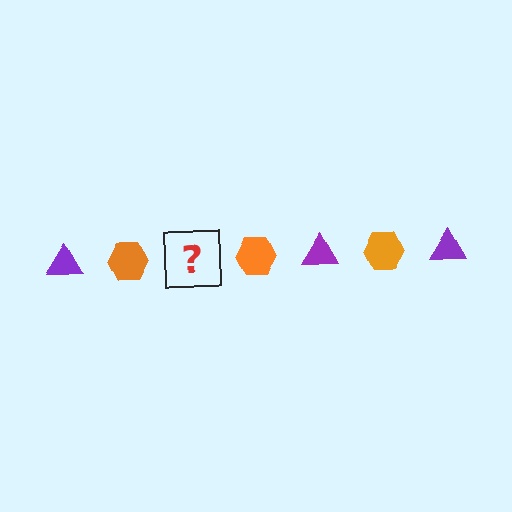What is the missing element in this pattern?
The missing element is a purple triangle.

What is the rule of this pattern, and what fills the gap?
The rule is that the pattern alternates between purple triangle and orange hexagon. The gap should be filled with a purple triangle.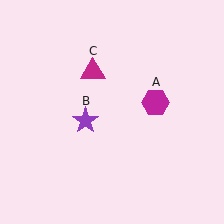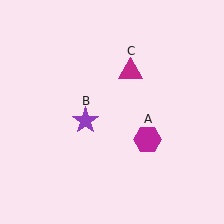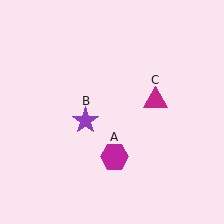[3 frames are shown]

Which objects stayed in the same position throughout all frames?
Purple star (object B) remained stationary.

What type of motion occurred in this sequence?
The magenta hexagon (object A), magenta triangle (object C) rotated clockwise around the center of the scene.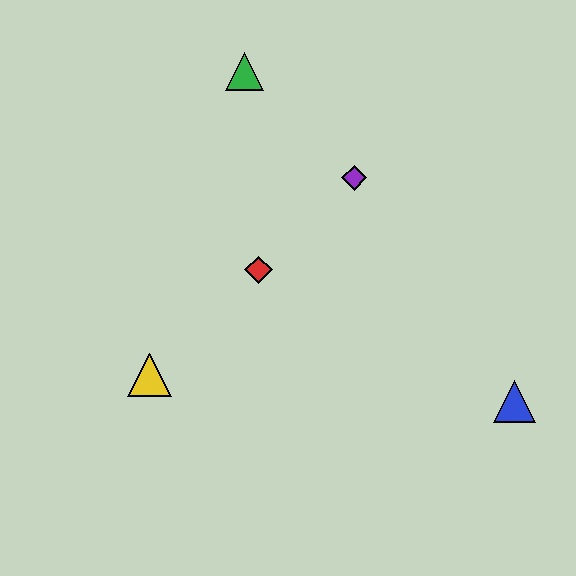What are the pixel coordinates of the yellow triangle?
The yellow triangle is at (149, 375).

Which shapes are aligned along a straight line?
The red diamond, the yellow triangle, the purple diamond are aligned along a straight line.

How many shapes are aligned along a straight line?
3 shapes (the red diamond, the yellow triangle, the purple diamond) are aligned along a straight line.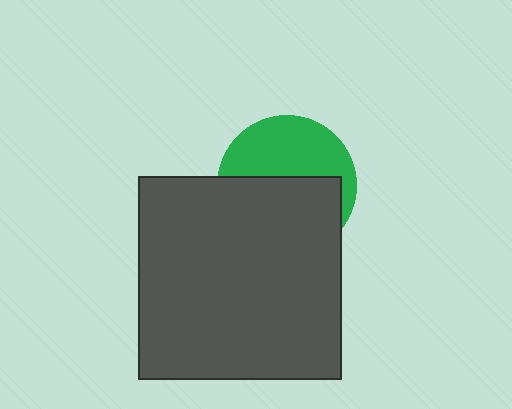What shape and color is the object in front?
The object in front is a dark gray square.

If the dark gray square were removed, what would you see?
You would see the complete green circle.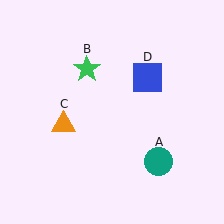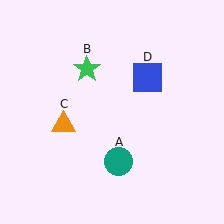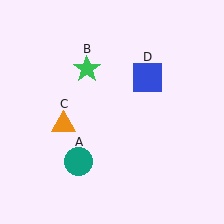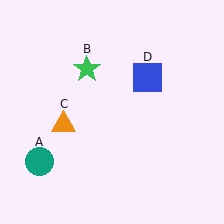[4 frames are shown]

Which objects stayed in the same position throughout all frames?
Green star (object B) and orange triangle (object C) and blue square (object D) remained stationary.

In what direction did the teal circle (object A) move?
The teal circle (object A) moved left.